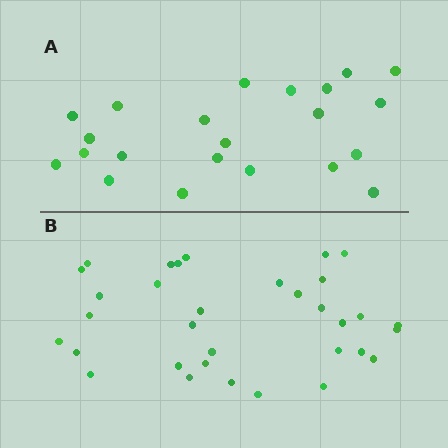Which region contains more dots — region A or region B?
Region B (the bottom region) has more dots.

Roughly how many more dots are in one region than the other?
Region B has roughly 12 or so more dots than region A.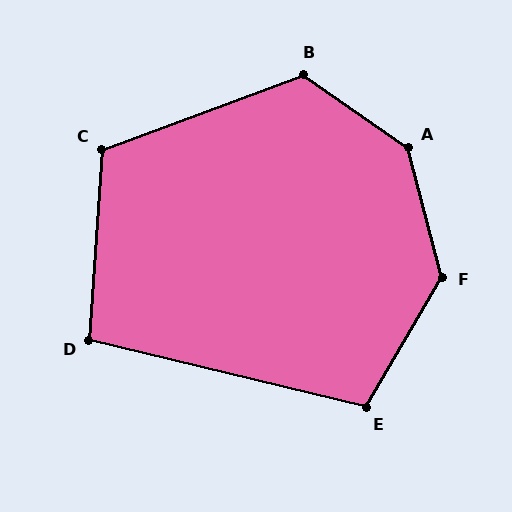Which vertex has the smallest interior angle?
D, at approximately 100 degrees.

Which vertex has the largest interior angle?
A, at approximately 139 degrees.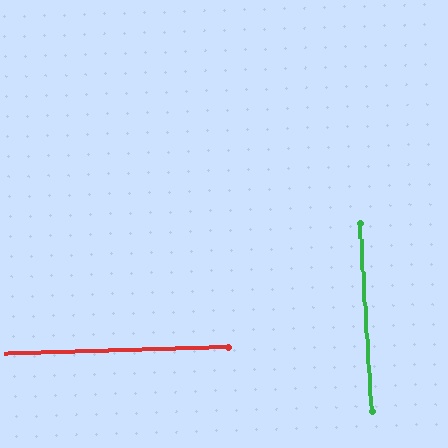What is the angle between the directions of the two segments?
Approximately 88 degrees.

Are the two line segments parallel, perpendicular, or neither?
Perpendicular — they meet at approximately 88°.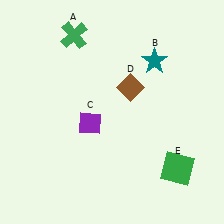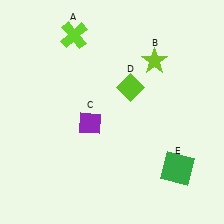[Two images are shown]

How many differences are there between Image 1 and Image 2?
There are 3 differences between the two images.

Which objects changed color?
A changed from green to lime. B changed from teal to lime. D changed from brown to lime.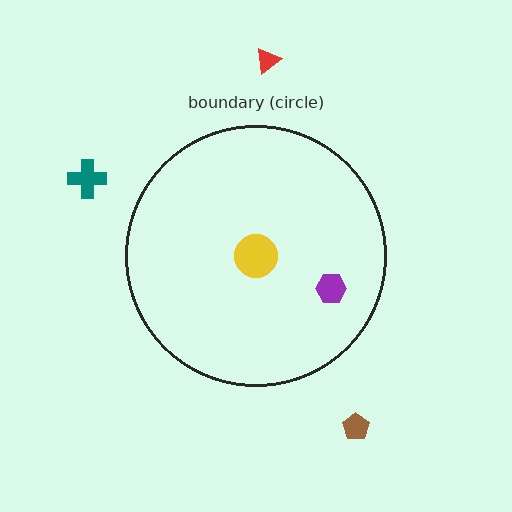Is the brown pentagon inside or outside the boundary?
Outside.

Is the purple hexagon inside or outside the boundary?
Inside.